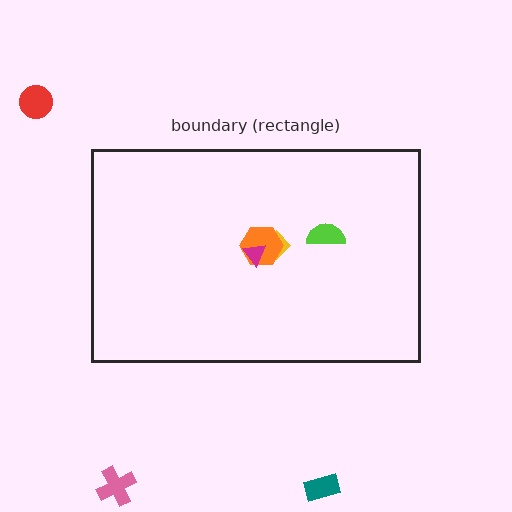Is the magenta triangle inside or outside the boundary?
Inside.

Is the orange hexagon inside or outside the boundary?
Inside.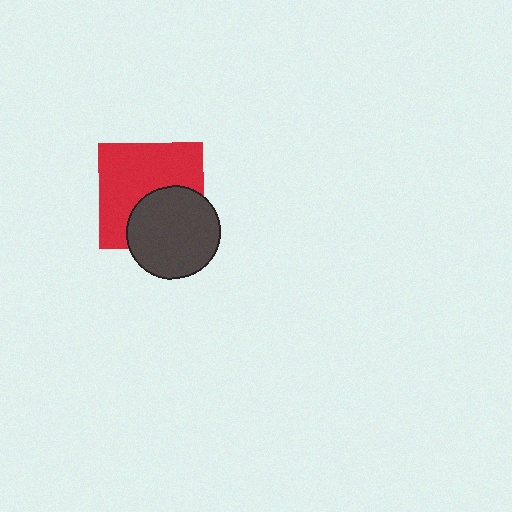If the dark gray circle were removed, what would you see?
You would see the complete red square.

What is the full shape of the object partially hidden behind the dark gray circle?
The partially hidden object is a red square.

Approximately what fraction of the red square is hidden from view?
Roughly 39% of the red square is hidden behind the dark gray circle.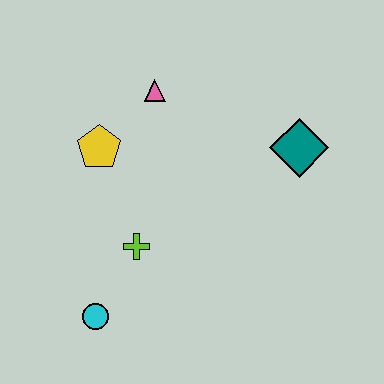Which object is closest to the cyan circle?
The lime cross is closest to the cyan circle.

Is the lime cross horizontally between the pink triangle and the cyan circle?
Yes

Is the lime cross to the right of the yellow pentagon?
Yes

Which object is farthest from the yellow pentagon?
The teal diamond is farthest from the yellow pentagon.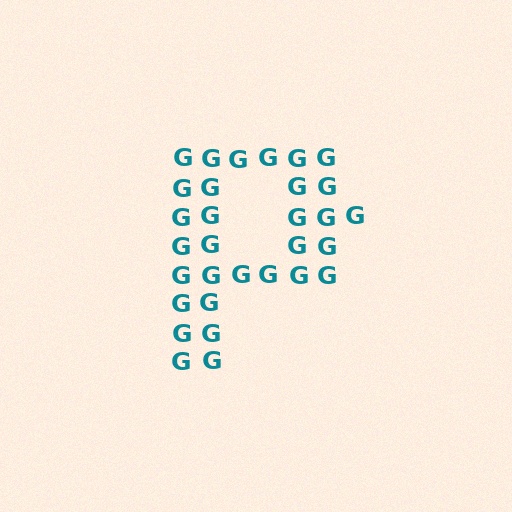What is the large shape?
The large shape is the letter P.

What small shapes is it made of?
It is made of small letter G's.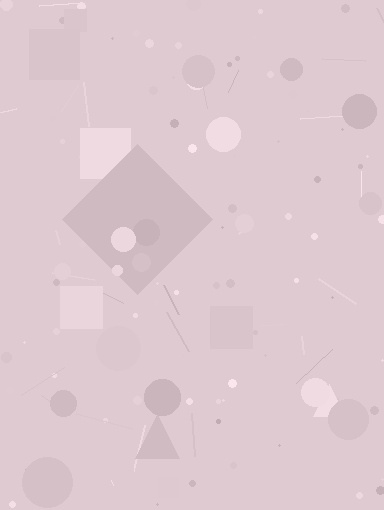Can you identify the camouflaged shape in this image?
The camouflaged shape is a diamond.